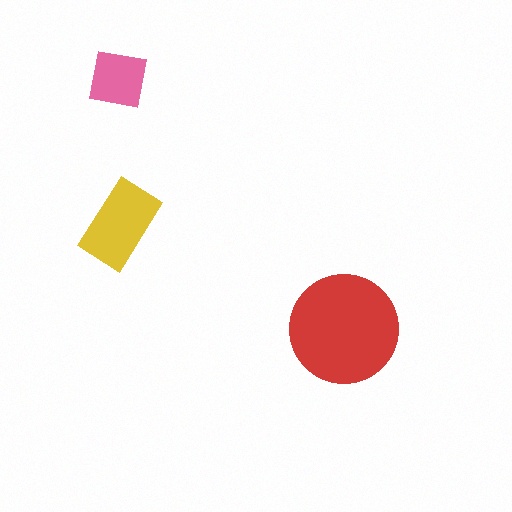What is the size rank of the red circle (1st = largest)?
1st.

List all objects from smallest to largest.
The pink square, the yellow rectangle, the red circle.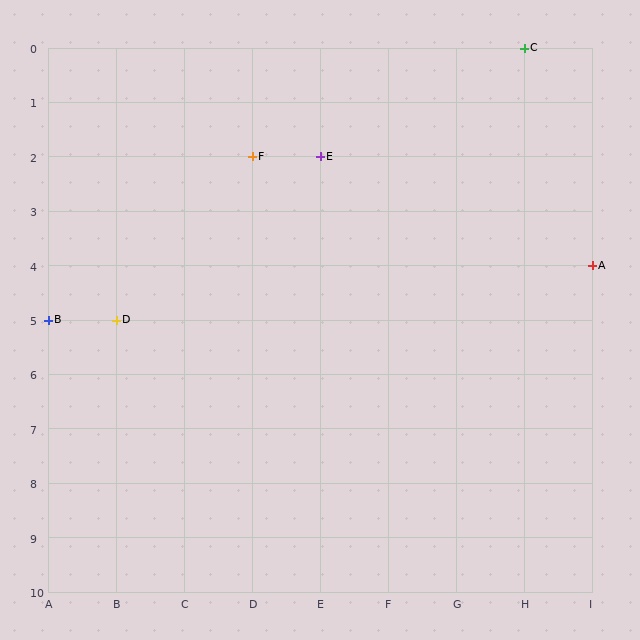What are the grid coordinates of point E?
Point E is at grid coordinates (E, 2).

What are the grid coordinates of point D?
Point D is at grid coordinates (B, 5).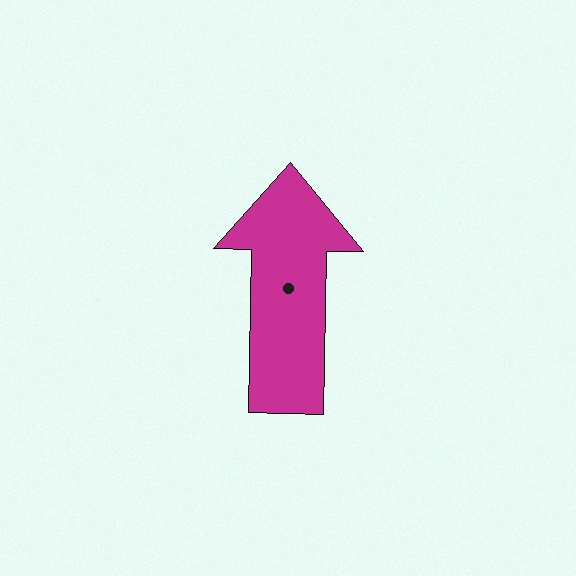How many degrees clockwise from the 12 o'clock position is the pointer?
Approximately 1 degrees.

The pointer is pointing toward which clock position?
Roughly 12 o'clock.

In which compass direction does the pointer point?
North.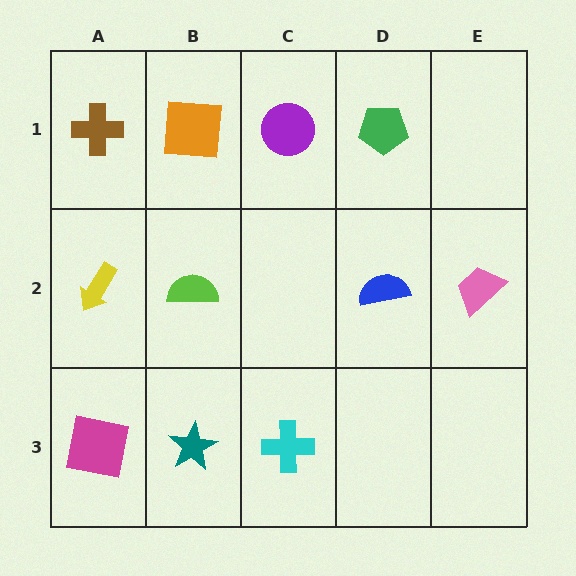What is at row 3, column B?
A teal star.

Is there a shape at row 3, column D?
No, that cell is empty.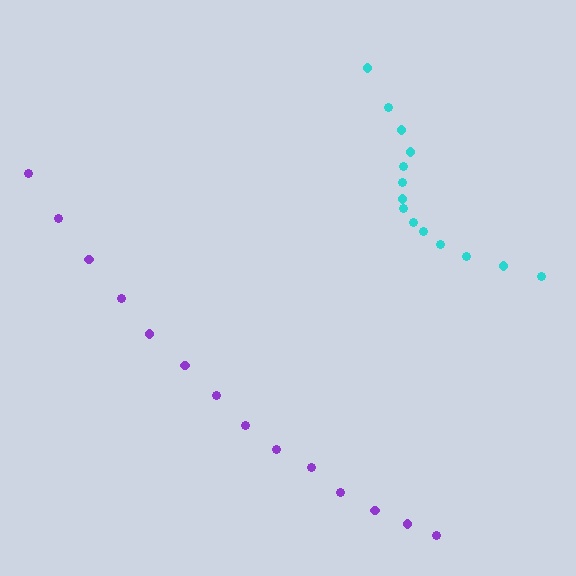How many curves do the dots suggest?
There are 2 distinct paths.